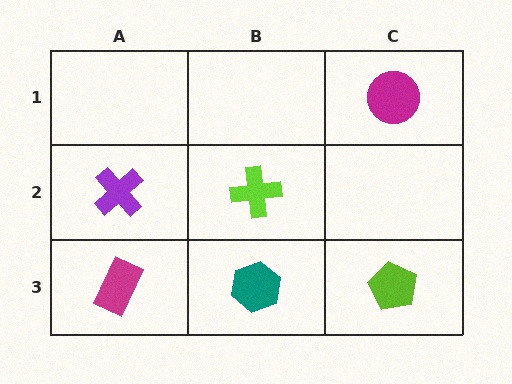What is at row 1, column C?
A magenta circle.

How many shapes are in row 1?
1 shape.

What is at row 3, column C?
A lime pentagon.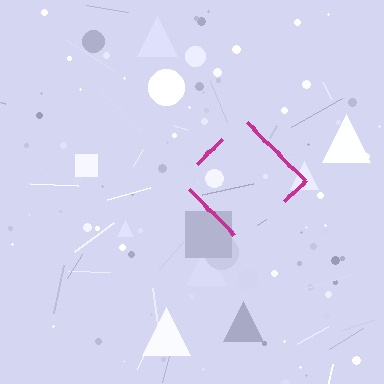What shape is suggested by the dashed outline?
The dashed outline suggests a diamond.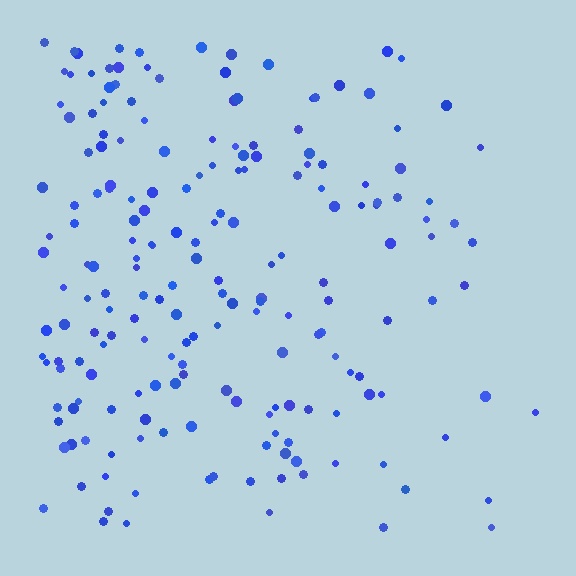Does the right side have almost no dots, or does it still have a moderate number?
Still a moderate number, just noticeably fewer than the left.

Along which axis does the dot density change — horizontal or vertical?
Horizontal.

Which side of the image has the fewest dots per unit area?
The right.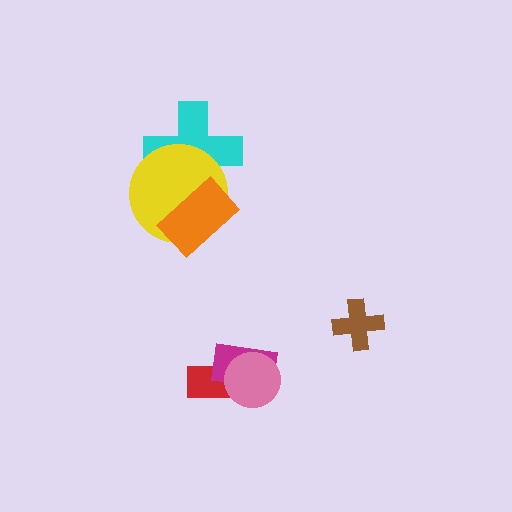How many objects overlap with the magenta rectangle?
2 objects overlap with the magenta rectangle.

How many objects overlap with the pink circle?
2 objects overlap with the pink circle.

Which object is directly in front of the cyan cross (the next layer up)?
The yellow circle is directly in front of the cyan cross.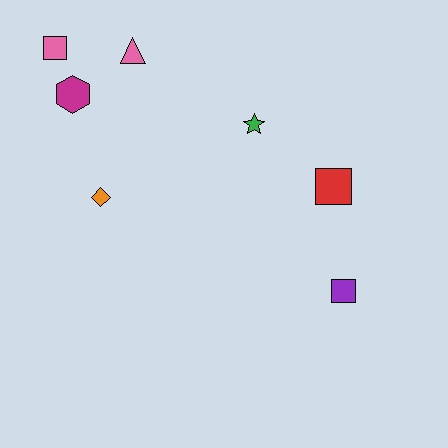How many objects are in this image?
There are 7 objects.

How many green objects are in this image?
There is 1 green object.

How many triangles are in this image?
There is 1 triangle.